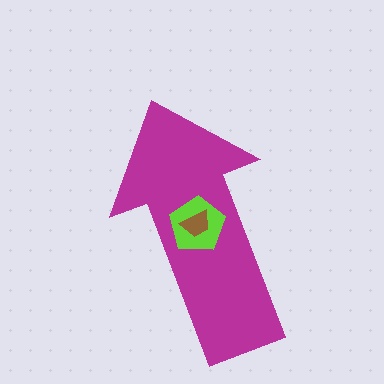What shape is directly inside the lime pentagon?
The brown trapezoid.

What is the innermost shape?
The brown trapezoid.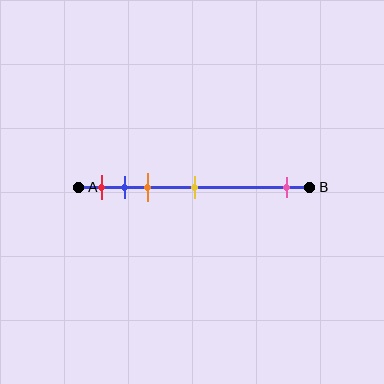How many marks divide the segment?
There are 5 marks dividing the segment.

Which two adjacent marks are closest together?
The blue and orange marks are the closest adjacent pair.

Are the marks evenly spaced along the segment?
No, the marks are not evenly spaced.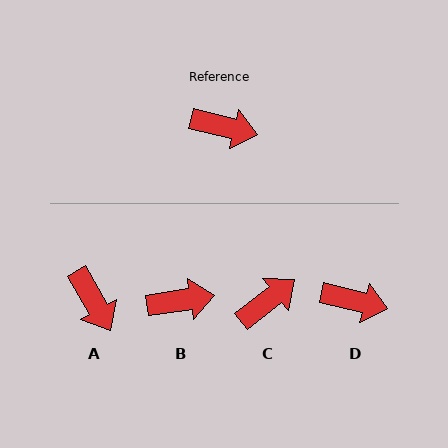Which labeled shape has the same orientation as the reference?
D.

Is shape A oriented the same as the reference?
No, it is off by about 47 degrees.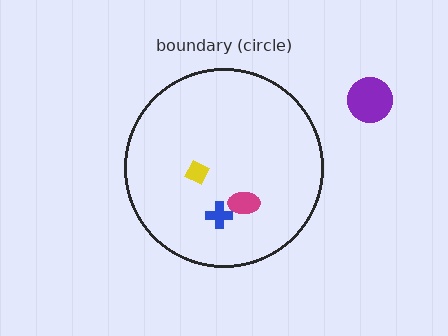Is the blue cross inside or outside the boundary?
Inside.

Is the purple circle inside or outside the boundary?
Outside.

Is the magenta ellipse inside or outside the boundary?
Inside.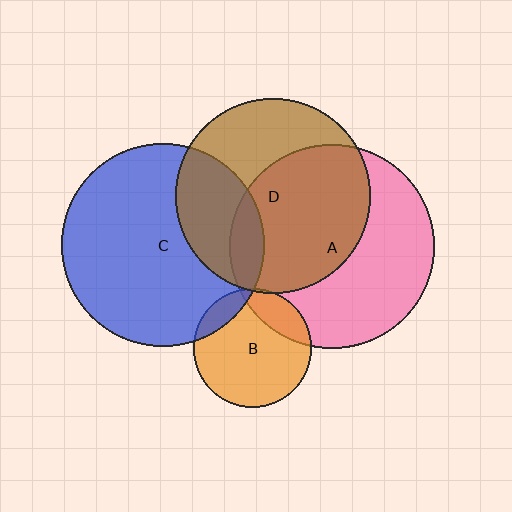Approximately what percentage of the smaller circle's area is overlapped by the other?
Approximately 10%.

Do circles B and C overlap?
Yes.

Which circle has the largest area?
Circle A (pink).